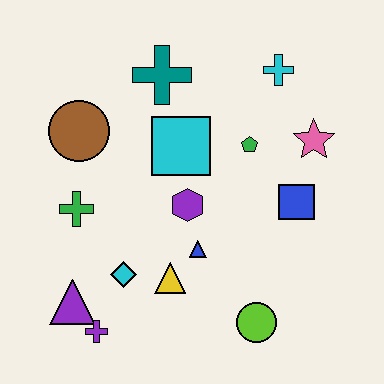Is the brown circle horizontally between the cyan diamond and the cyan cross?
No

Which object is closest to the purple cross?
The purple triangle is closest to the purple cross.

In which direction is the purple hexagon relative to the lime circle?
The purple hexagon is above the lime circle.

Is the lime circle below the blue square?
Yes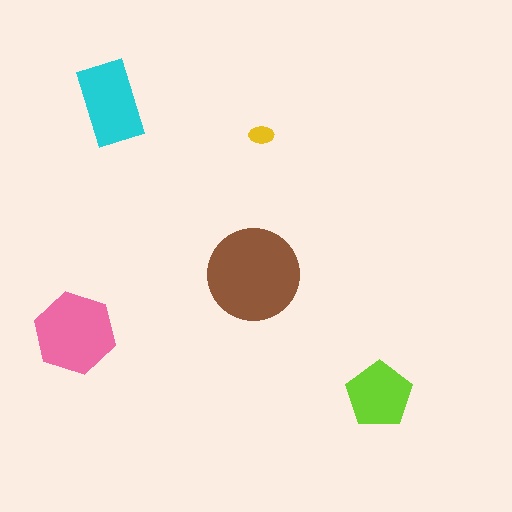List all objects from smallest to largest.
The yellow ellipse, the lime pentagon, the cyan rectangle, the pink hexagon, the brown circle.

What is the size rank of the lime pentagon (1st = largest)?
4th.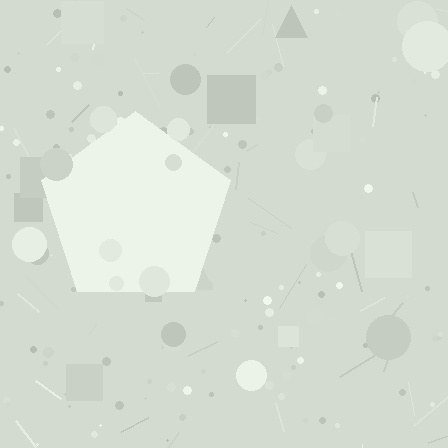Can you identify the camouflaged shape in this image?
The camouflaged shape is a pentagon.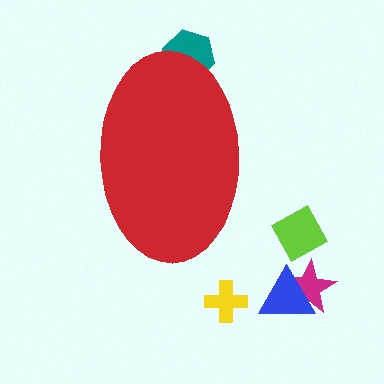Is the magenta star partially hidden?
No, the magenta star is fully visible.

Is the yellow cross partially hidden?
No, the yellow cross is fully visible.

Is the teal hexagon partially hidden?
Yes, the teal hexagon is partially hidden behind the red ellipse.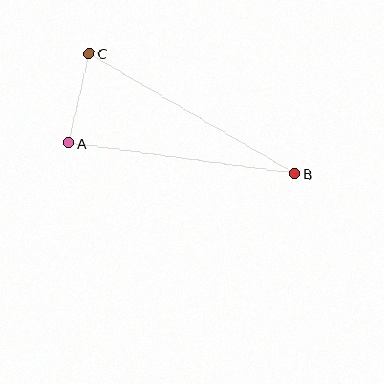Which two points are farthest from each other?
Points B and C are farthest from each other.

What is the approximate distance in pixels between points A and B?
The distance between A and B is approximately 228 pixels.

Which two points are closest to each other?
Points A and C are closest to each other.